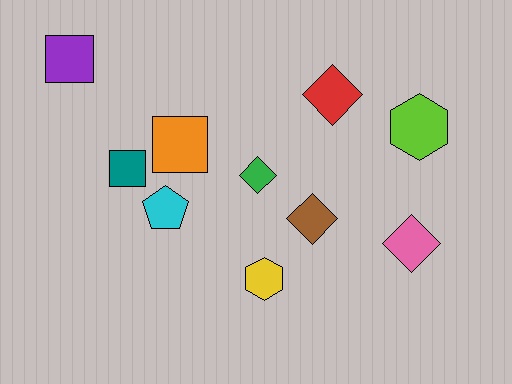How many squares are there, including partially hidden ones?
There are 3 squares.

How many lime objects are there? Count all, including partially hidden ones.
There is 1 lime object.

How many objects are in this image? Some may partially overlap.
There are 10 objects.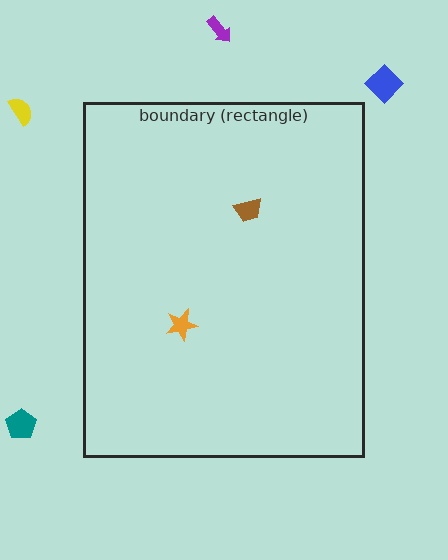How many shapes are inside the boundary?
2 inside, 4 outside.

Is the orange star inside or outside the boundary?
Inside.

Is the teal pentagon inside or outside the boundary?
Outside.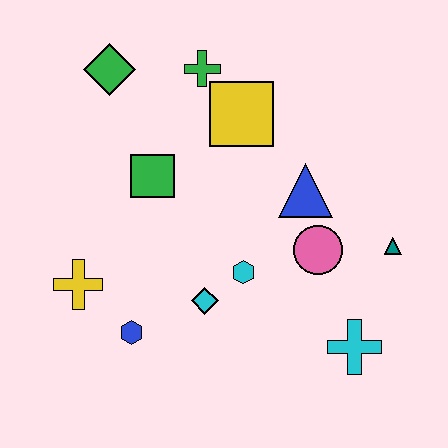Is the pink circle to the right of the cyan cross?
No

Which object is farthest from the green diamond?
The cyan cross is farthest from the green diamond.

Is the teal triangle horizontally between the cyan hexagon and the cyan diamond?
No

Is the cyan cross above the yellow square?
No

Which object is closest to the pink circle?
The blue triangle is closest to the pink circle.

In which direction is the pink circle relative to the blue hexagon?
The pink circle is to the right of the blue hexagon.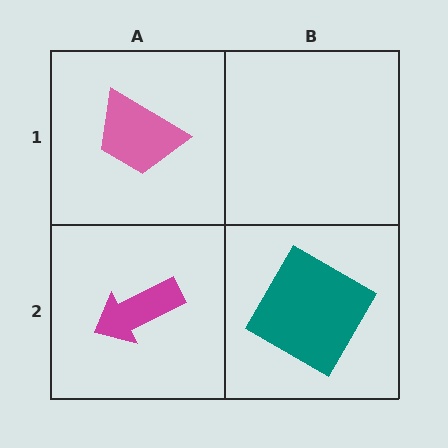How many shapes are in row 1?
1 shape.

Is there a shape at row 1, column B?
No, that cell is empty.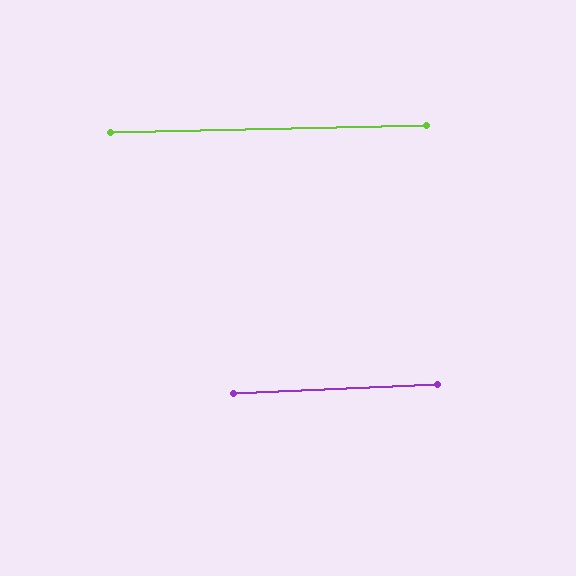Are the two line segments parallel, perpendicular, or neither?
Parallel — their directions differ by only 1.1°.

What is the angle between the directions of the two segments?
Approximately 1 degree.